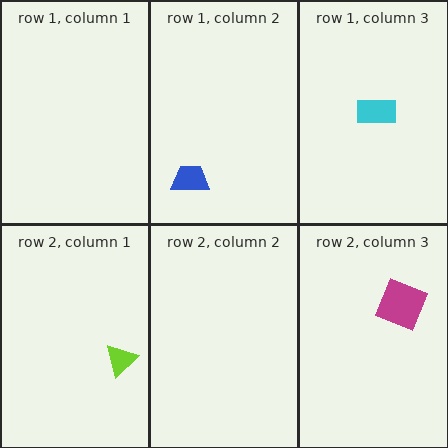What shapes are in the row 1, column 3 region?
The cyan rectangle.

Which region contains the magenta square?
The row 2, column 3 region.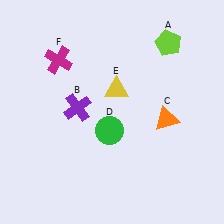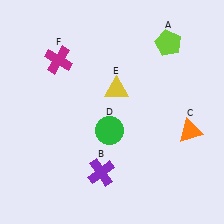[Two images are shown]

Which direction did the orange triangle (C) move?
The orange triangle (C) moved right.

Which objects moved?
The objects that moved are: the purple cross (B), the orange triangle (C).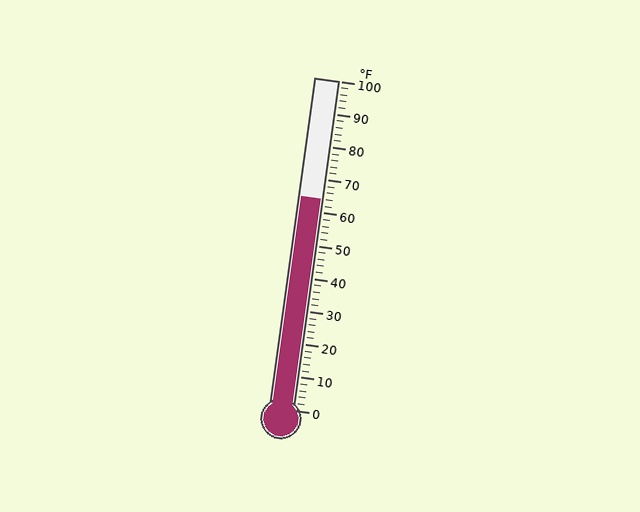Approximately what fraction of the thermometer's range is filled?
The thermometer is filled to approximately 65% of its range.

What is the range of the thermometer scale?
The thermometer scale ranges from 0°F to 100°F.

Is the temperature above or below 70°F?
The temperature is below 70°F.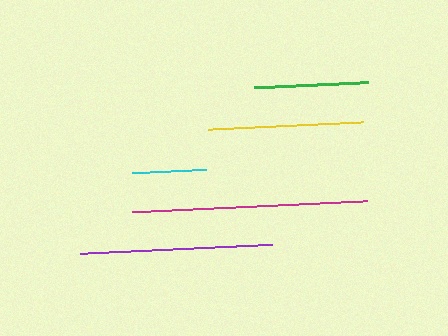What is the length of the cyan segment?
The cyan segment is approximately 74 pixels long.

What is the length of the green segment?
The green segment is approximately 114 pixels long.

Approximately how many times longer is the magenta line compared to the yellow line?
The magenta line is approximately 1.5 times the length of the yellow line.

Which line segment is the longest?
The magenta line is the longest at approximately 236 pixels.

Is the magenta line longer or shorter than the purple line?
The magenta line is longer than the purple line.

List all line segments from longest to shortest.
From longest to shortest: magenta, purple, yellow, green, cyan.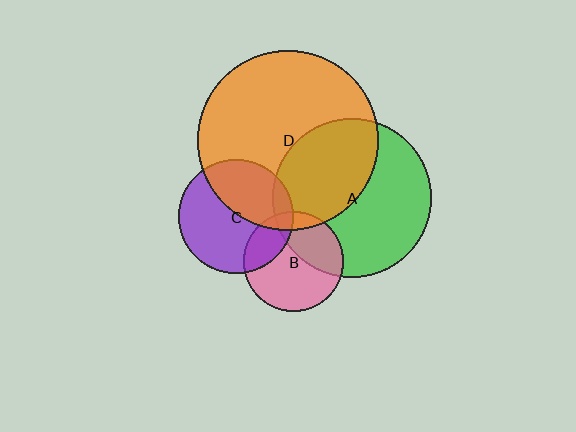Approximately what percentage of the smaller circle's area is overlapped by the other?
Approximately 45%.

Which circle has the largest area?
Circle D (orange).